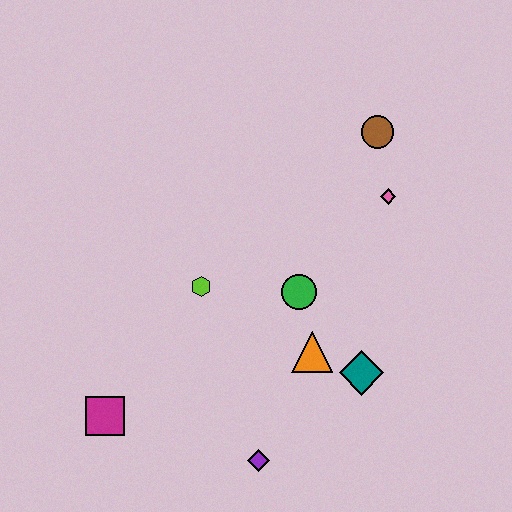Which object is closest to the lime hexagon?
The green circle is closest to the lime hexagon.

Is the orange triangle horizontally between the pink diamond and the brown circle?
No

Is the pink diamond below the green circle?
No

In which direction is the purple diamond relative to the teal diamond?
The purple diamond is to the left of the teal diamond.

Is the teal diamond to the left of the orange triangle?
No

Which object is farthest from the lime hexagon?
The brown circle is farthest from the lime hexagon.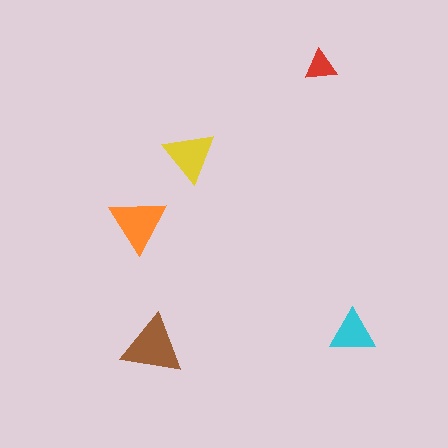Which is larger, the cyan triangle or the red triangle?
The cyan one.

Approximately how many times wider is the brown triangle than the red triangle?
About 2 times wider.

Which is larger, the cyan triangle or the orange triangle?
The orange one.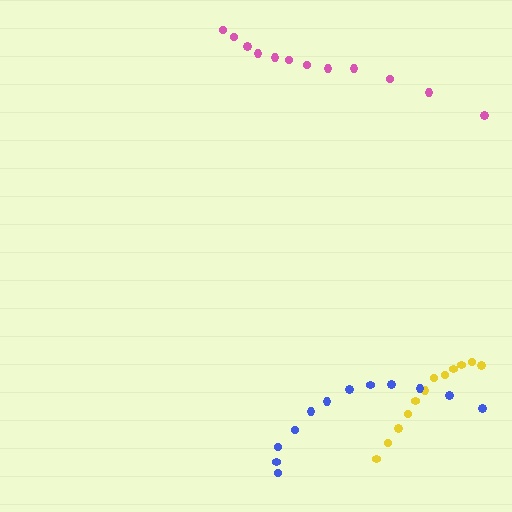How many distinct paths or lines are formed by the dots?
There are 3 distinct paths.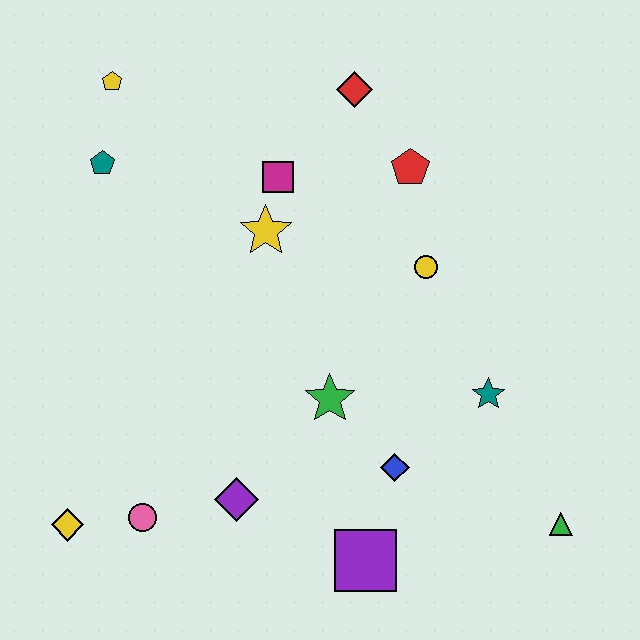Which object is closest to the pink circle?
The yellow diamond is closest to the pink circle.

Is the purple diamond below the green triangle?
No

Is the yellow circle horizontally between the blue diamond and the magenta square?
No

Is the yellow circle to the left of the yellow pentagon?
No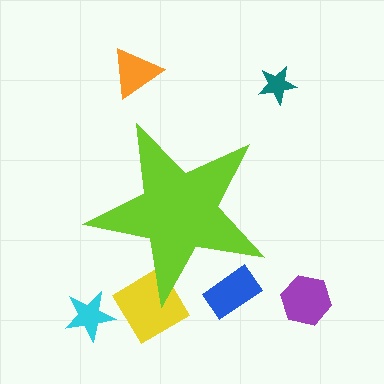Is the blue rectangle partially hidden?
Yes, the blue rectangle is partially hidden behind the lime star.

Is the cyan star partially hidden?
No, the cyan star is fully visible.